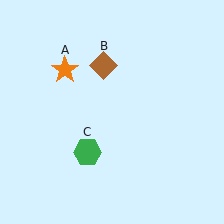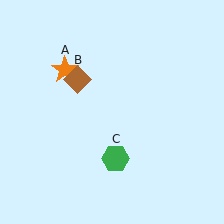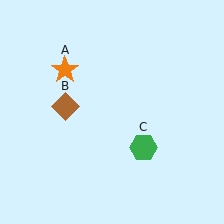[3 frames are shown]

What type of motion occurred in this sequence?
The brown diamond (object B), green hexagon (object C) rotated counterclockwise around the center of the scene.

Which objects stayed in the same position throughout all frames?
Orange star (object A) remained stationary.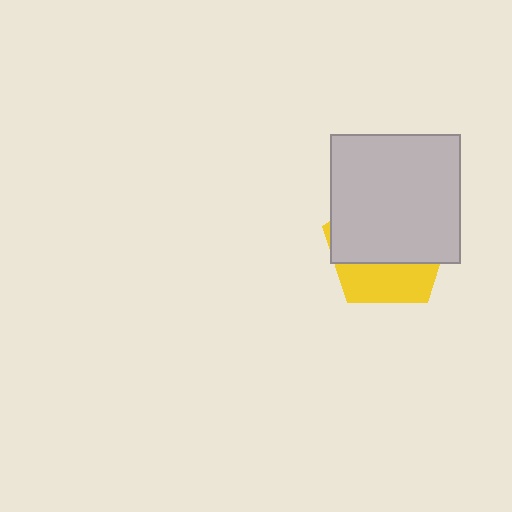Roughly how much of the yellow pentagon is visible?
A small part of it is visible (roughly 34%).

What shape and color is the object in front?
The object in front is a light gray square.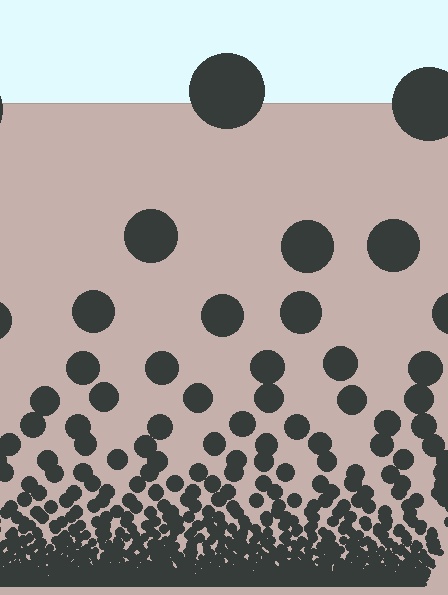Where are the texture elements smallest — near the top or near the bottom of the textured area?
Near the bottom.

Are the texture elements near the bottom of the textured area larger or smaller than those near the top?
Smaller. The gradient is inverted — elements near the bottom are smaller and denser.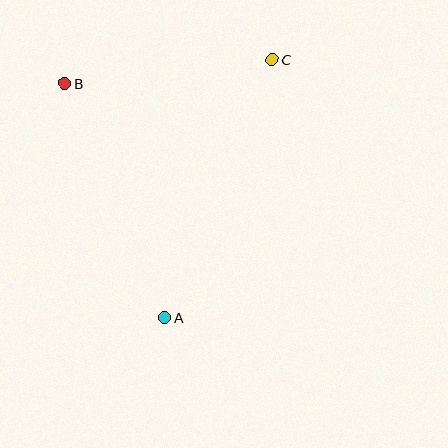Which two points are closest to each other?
Points B and C are closest to each other.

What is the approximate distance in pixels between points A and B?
The distance between A and B is approximately 255 pixels.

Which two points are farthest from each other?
Points A and C are farthest from each other.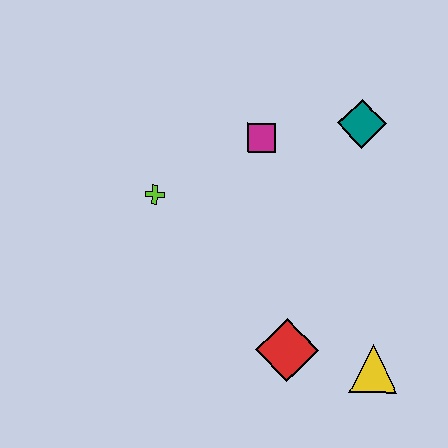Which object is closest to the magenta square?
The teal diamond is closest to the magenta square.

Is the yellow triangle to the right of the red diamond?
Yes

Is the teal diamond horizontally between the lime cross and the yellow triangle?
Yes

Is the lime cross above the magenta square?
No